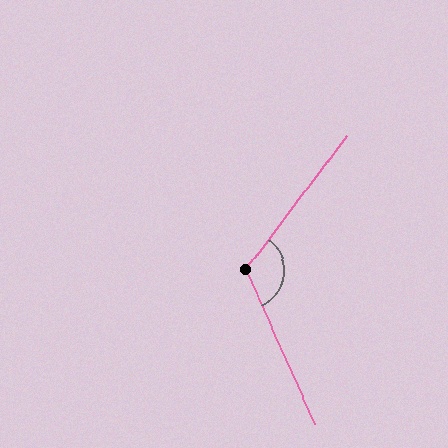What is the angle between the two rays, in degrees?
Approximately 119 degrees.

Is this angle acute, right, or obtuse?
It is obtuse.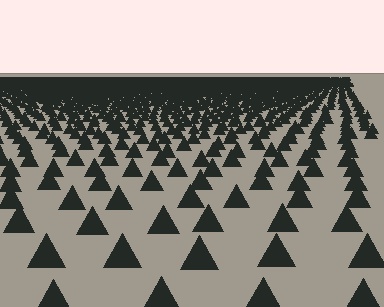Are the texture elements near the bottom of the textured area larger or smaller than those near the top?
Larger. Near the bottom, elements are closer to the viewer and appear at a bigger on-screen size.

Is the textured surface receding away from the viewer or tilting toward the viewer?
The surface is receding away from the viewer. Texture elements get smaller and denser toward the top.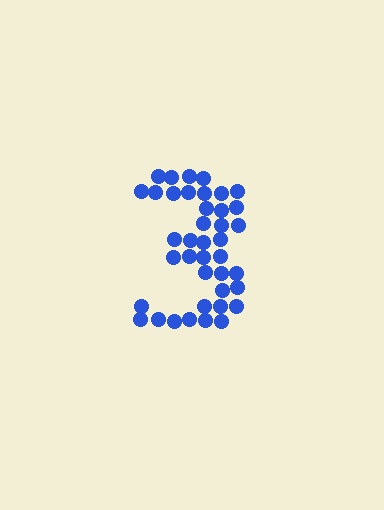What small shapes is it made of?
It is made of small circles.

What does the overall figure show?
The overall figure shows the digit 3.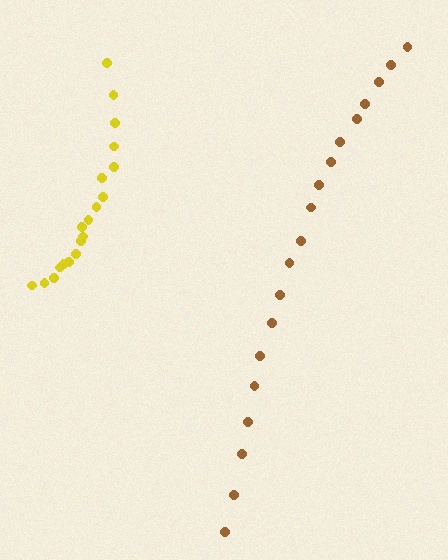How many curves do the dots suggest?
There are 2 distinct paths.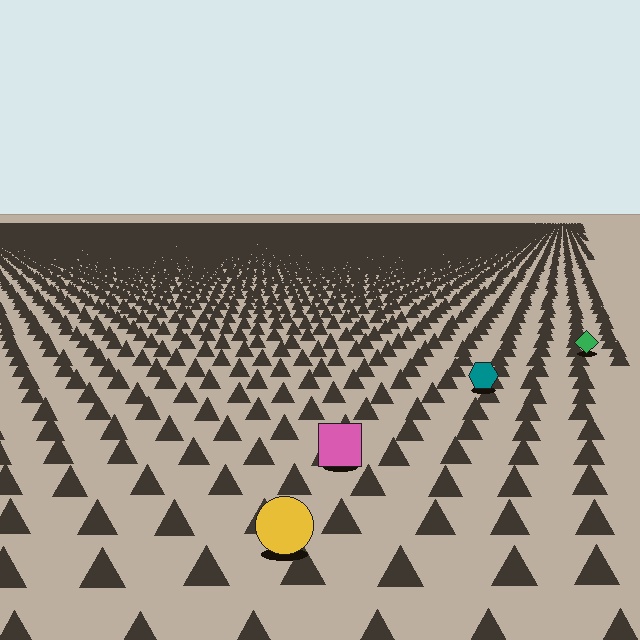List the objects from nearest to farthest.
From nearest to farthest: the yellow circle, the pink square, the teal hexagon, the green diamond.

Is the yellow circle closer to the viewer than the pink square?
Yes. The yellow circle is closer — you can tell from the texture gradient: the ground texture is coarser near it.